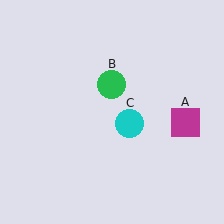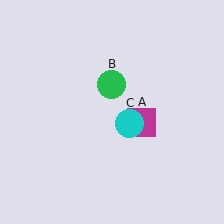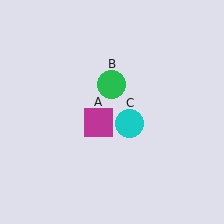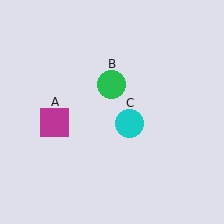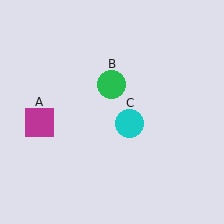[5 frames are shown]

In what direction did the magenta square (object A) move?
The magenta square (object A) moved left.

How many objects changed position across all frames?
1 object changed position: magenta square (object A).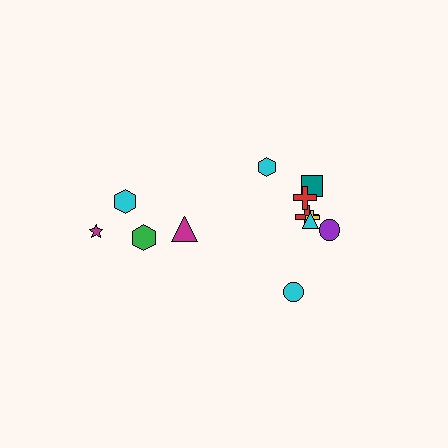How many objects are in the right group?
There are 8 objects.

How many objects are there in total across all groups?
There are 12 objects.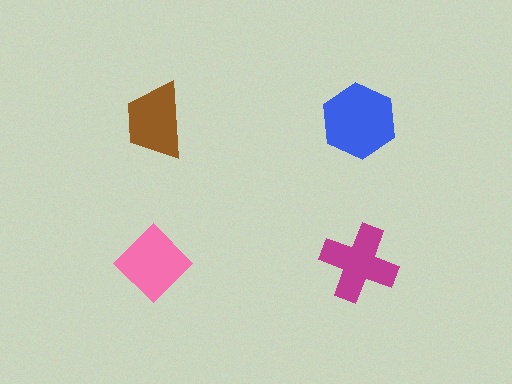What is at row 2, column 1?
A pink diamond.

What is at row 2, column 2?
A magenta cross.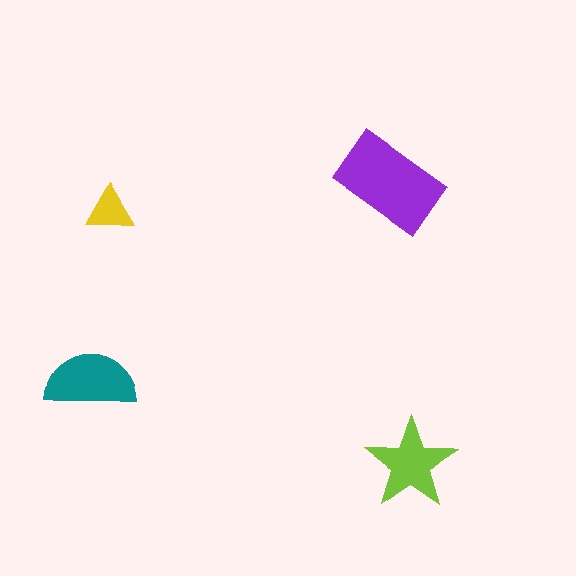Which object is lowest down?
The lime star is bottommost.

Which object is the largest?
The purple rectangle.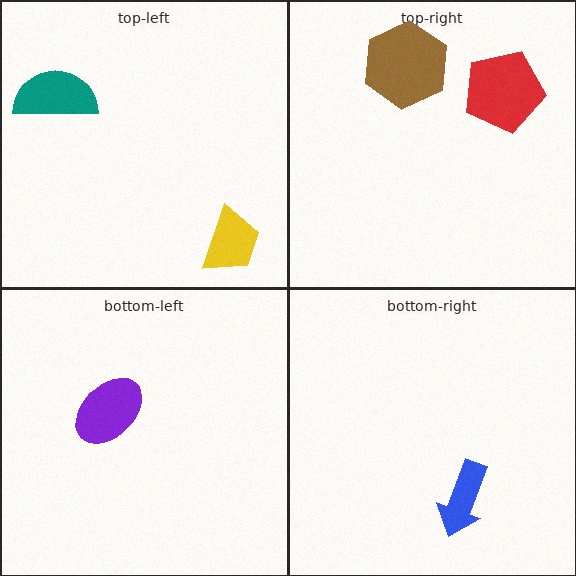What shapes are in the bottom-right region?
The blue arrow.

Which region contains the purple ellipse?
The bottom-left region.